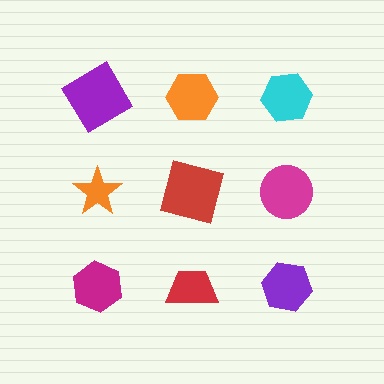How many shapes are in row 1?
3 shapes.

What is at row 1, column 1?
A purple diamond.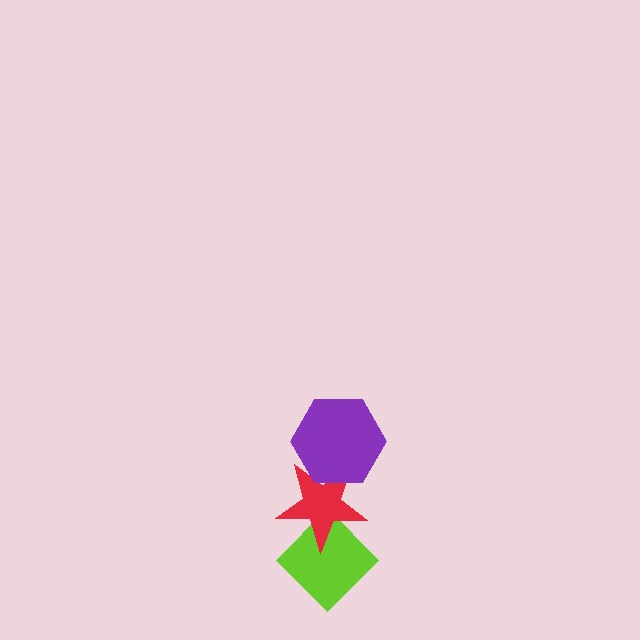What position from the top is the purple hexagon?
The purple hexagon is 1st from the top.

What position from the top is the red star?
The red star is 2nd from the top.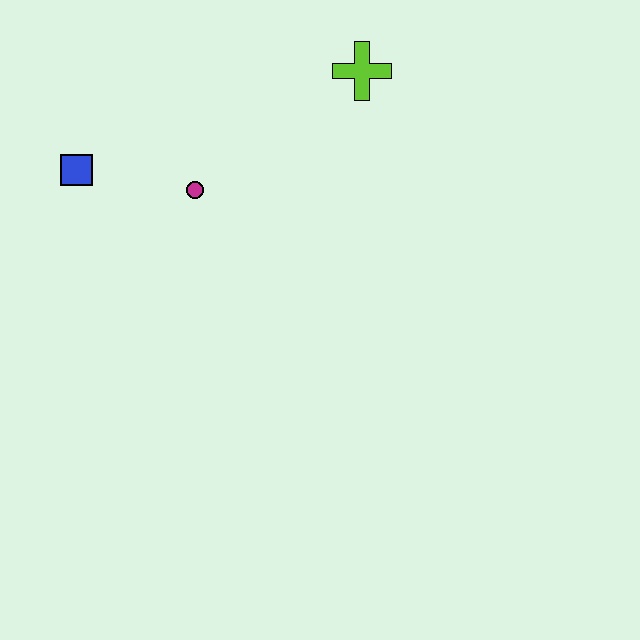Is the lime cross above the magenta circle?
Yes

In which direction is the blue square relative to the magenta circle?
The blue square is to the left of the magenta circle.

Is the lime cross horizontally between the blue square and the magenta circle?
No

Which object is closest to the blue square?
The magenta circle is closest to the blue square.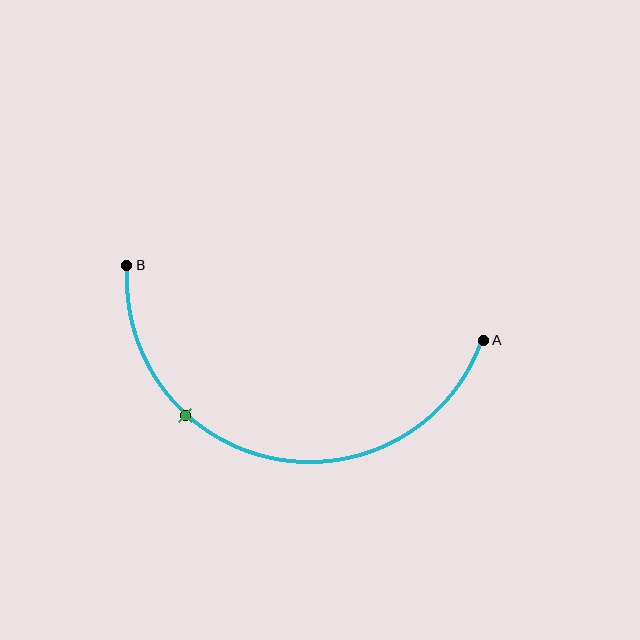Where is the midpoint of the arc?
The arc midpoint is the point on the curve farthest from the straight line joining A and B. It sits below that line.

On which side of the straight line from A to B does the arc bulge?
The arc bulges below the straight line connecting A and B.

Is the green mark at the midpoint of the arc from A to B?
No. The green mark lies on the arc but is closer to endpoint B. The arc midpoint would be at the point on the curve equidistant along the arc from both A and B.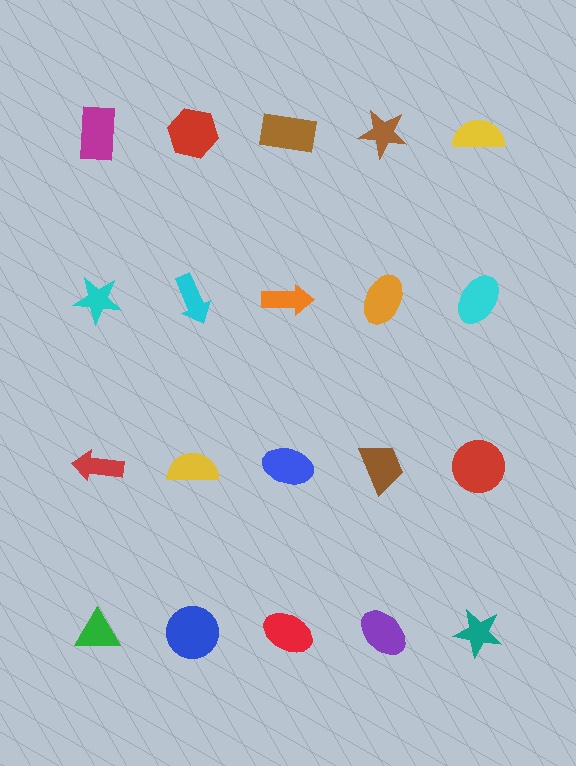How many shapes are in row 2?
5 shapes.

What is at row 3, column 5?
A red circle.